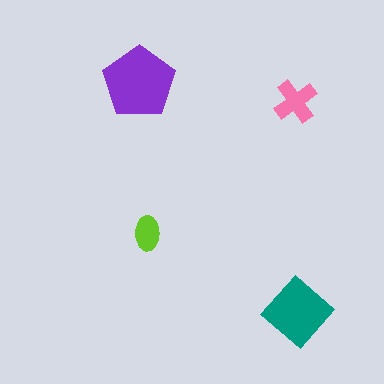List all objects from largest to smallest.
The purple pentagon, the teal diamond, the pink cross, the lime ellipse.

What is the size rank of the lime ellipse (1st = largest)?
4th.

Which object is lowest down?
The teal diamond is bottommost.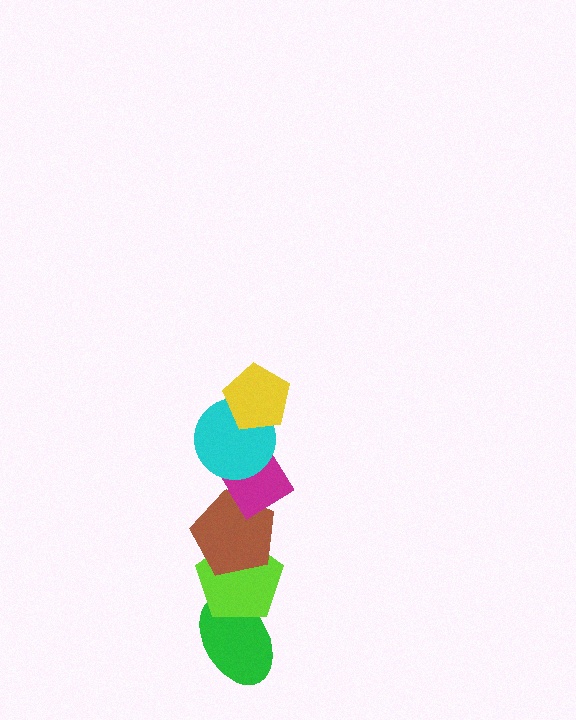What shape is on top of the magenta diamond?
The cyan circle is on top of the magenta diamond.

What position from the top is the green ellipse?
The green ellipse is 6th from the top.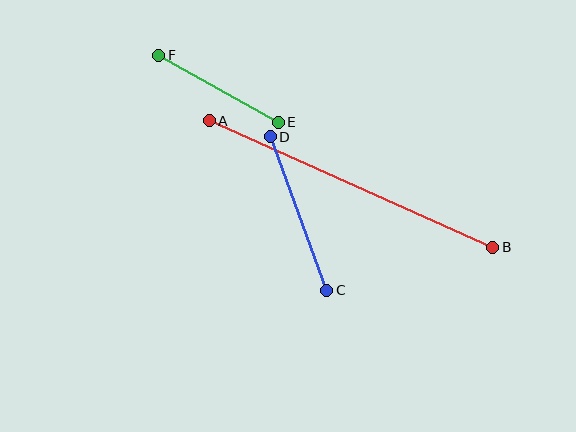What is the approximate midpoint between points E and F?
The midpoint is at approximately (218, 89) pixels.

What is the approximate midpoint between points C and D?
The midpoint is at approximately (298, 214) pixels.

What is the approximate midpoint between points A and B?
The midpoint is at approximately (351, 184) pixels.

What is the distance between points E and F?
The distance is approximately 137 pixels.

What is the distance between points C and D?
The distance is approximately 163 pixels.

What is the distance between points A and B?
The distance is approximately 310 pixels.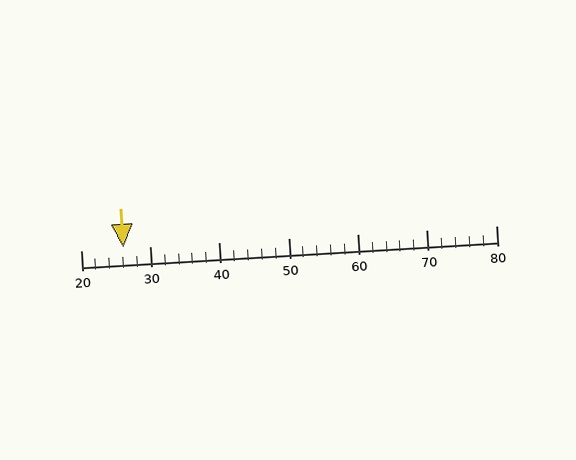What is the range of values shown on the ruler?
The ruler shows values from 20 to 80.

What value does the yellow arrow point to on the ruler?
The yellow arrow points to approximately 26.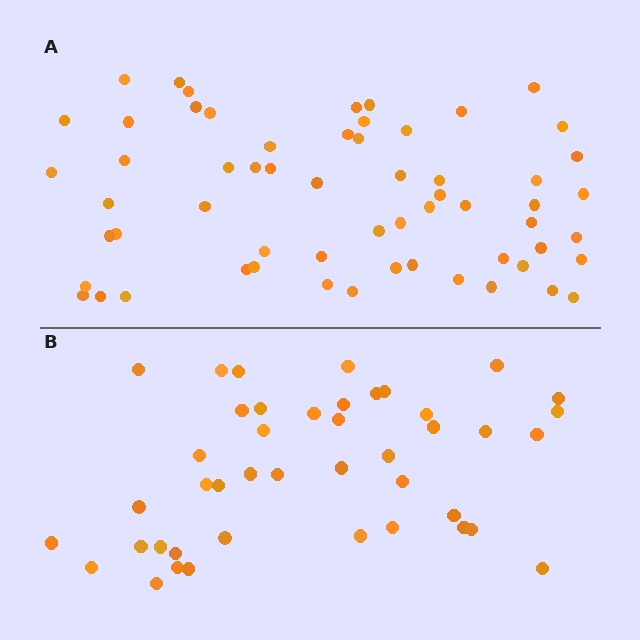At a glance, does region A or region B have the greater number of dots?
Region A (the top region) has more dots.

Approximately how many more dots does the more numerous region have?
Region A has approximately 15 more dots than region B.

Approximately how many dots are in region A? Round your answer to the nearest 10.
About 60 dots.